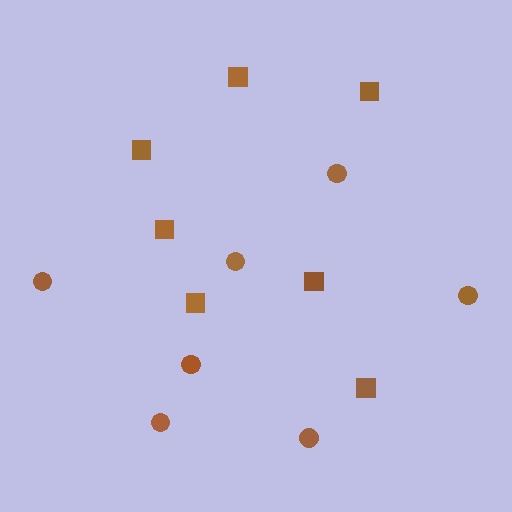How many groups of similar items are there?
There are 2 groups: one group of circles (7) and one group of squares (7).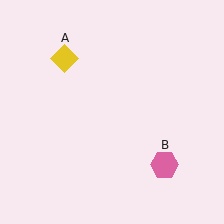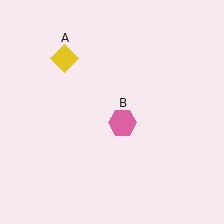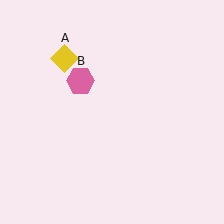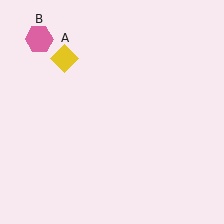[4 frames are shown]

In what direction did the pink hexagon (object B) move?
The pink hexagon (object B) moved up and to the left.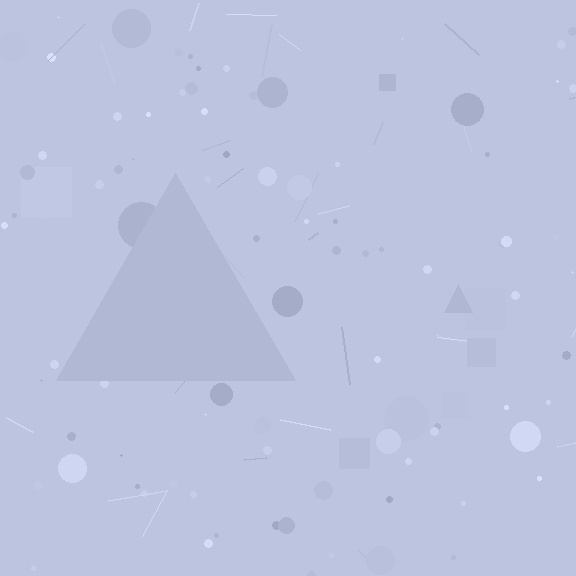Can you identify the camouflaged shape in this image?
The camouflaged shape is a triangle.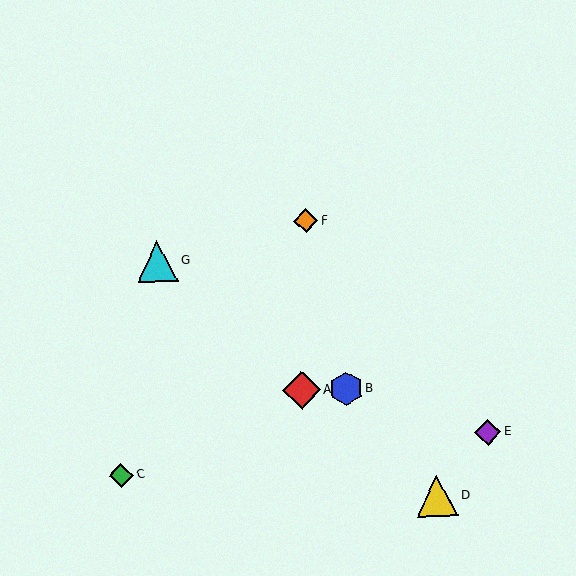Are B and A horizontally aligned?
Yes, both are at y≈389.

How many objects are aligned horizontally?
2 objects (A, B) are aligned horizontally.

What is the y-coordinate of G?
Object G is at y≈261.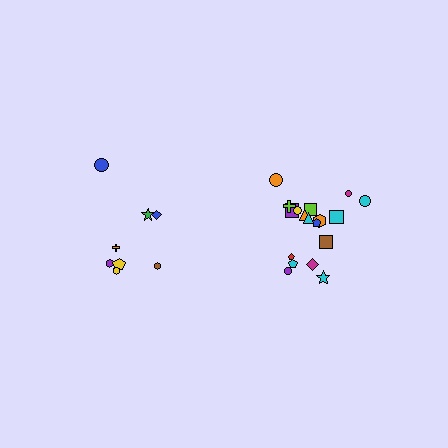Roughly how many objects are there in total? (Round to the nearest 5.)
Roughly 25 objects in total.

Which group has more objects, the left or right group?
The right group.